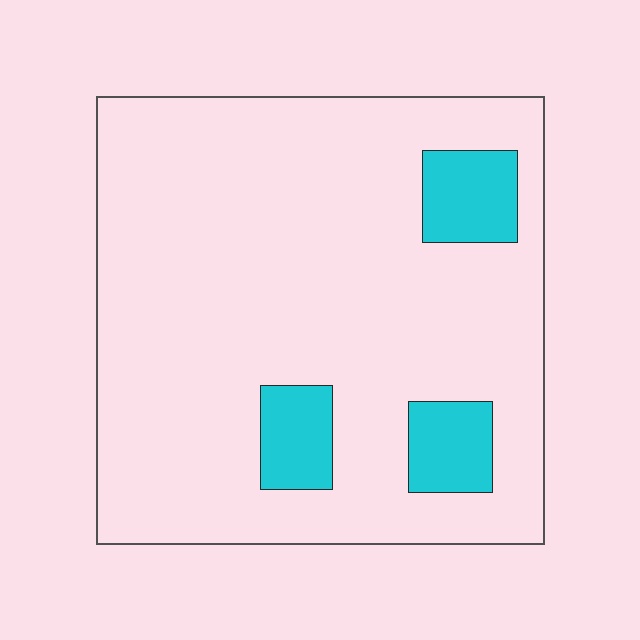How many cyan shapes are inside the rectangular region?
3.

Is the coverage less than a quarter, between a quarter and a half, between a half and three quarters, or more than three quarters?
Less than a quarter.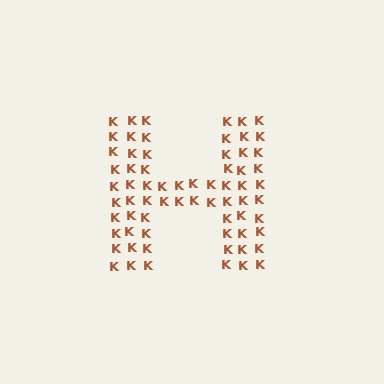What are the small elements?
The small elements are letter K's.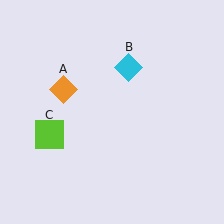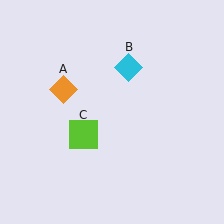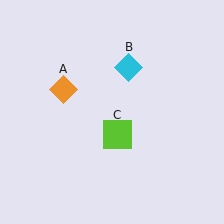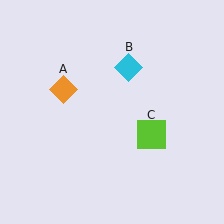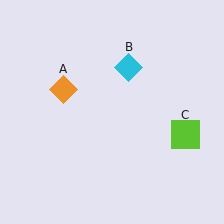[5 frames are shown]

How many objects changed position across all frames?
1 object changed position: lime square (object C).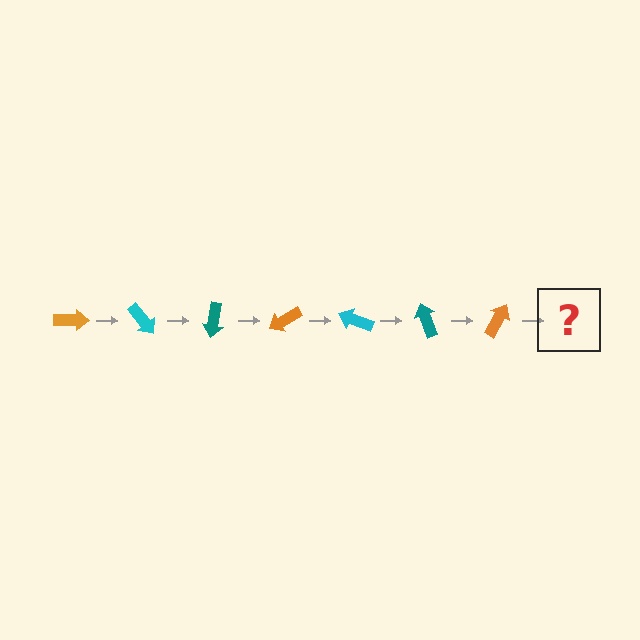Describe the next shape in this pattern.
It should be a cyan arrow, rotated 350 degrees from the start.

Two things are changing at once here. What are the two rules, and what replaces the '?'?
The two rules are that it rotates 50 degrees each step and the color cycles through orange, cyan, and teal. The '?' should be a cyan arrow, rotated 350 degrees from the start.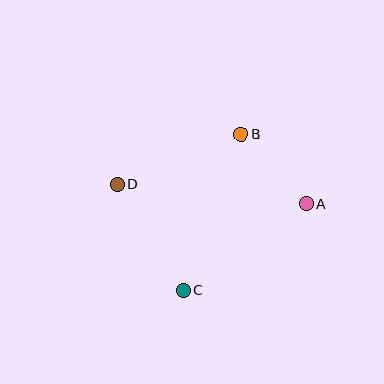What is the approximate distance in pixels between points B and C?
The distance between B and C is approximately 166 pixels.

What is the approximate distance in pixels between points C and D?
The distance between C and D is approximately 125 pixels.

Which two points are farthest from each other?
Points A and D are farthest from each other.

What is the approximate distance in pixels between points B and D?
The distance between B and D is approximately 134 pixels.